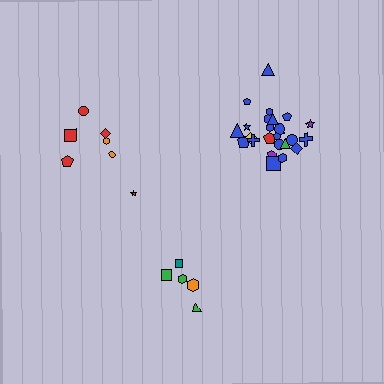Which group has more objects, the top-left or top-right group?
The top-right group.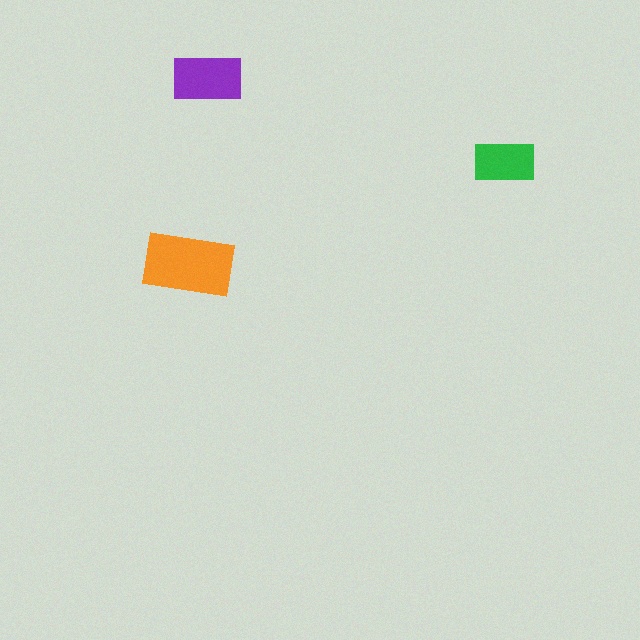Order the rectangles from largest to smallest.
the orange one, the purple one, the green one.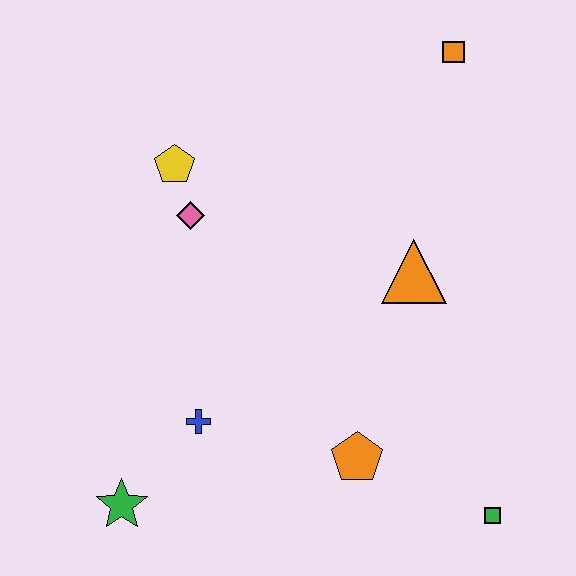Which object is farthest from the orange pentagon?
The orange square is farthest from the orange pentagon.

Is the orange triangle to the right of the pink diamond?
Yes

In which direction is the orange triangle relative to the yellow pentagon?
The orange triangle is to the right of the yellow pentagon.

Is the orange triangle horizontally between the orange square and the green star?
Yes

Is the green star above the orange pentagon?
No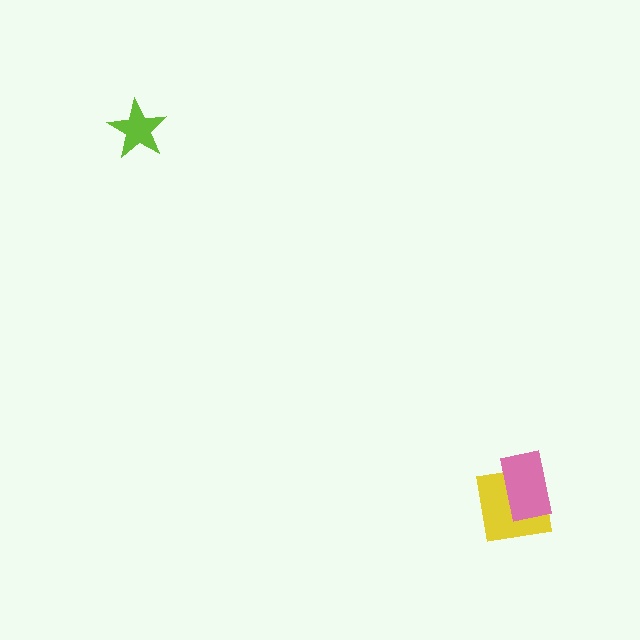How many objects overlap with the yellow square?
1 object overlaps with the yellow square.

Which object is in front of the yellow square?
The pink rectangle is in front of the yellow square.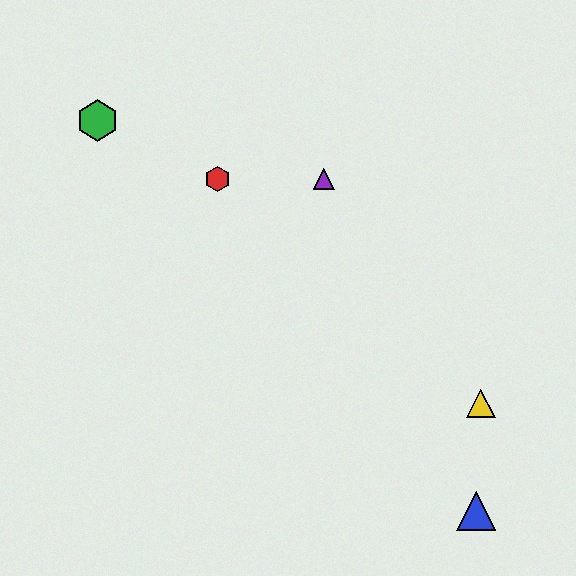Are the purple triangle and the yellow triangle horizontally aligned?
No, the purple triangle is at y≈179 and the yellow triangle is at y≈404.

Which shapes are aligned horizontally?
The red hexagon, the purple triangle are aligned horizontally.